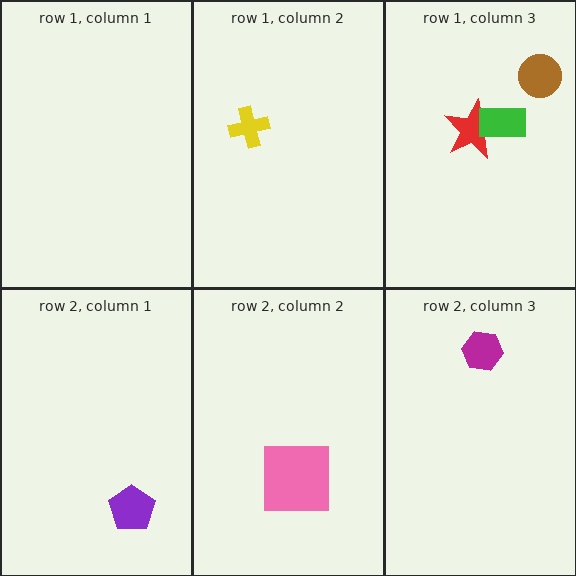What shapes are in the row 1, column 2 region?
The yellow cross.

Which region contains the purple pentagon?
The row 2, column 1 region.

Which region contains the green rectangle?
The row 1, column 3 region.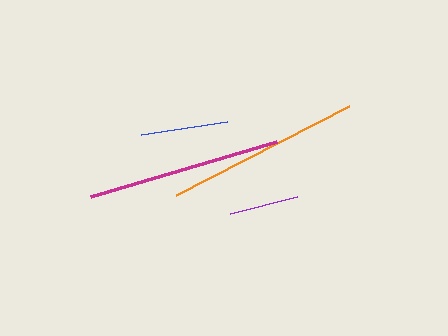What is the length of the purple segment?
The purple segment is approximately 69 pixels long.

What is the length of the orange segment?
The orange segment is approximately 195 pixels long.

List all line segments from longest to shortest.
From longest to shortest: orange, magenta, blue, purple.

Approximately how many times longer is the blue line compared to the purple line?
The blue line is approximately 1.3 times the length of the purple line.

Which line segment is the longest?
The orange line is the longest at approximately 195 pixels.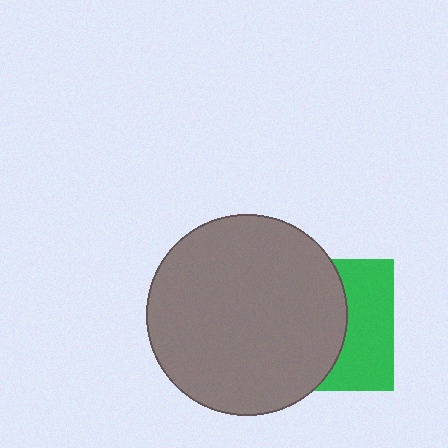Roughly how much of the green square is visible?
A small part of it is visible (roughly 42%).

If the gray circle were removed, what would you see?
You would see the complete green square.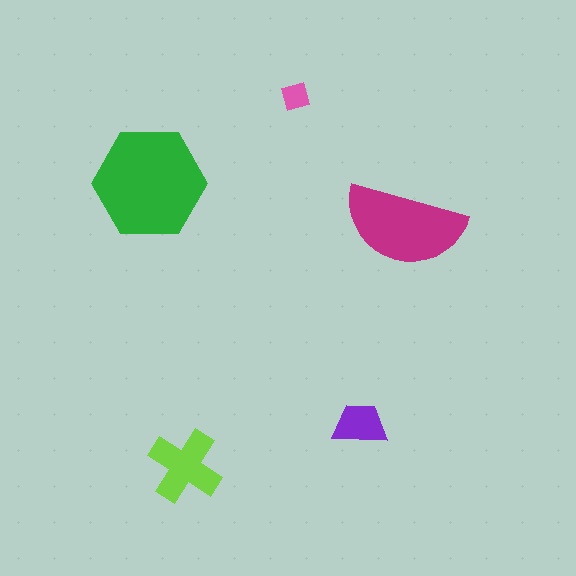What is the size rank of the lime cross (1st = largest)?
3rd.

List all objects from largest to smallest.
The green hexagon, the magenta semicircle, the lime cross, the purple trapezoid, the pink diamond.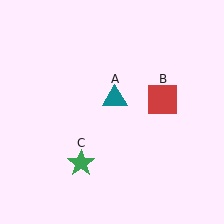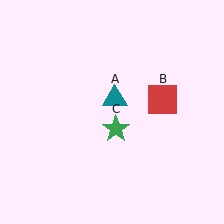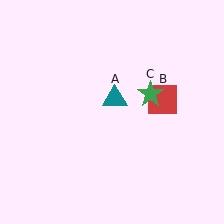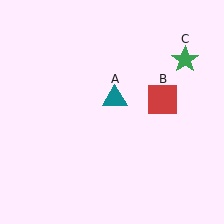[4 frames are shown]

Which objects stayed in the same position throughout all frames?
Teal triangle (object A) and red square (object B) remained stationary.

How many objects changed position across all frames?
1 object changed position: green star (object C).